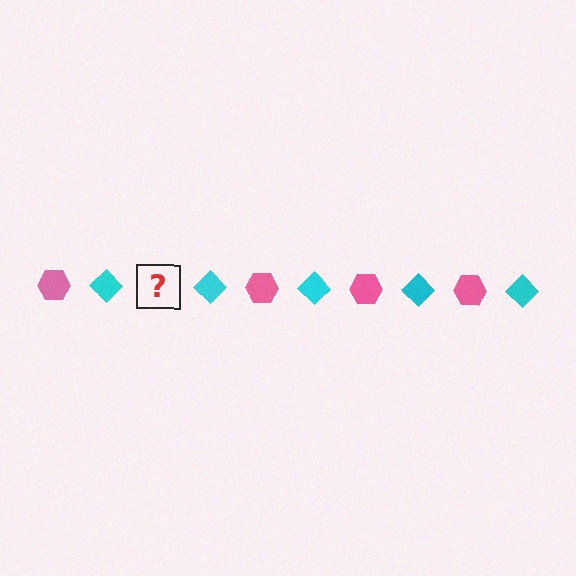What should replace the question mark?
The question mark should be replaced with a pink hexagon.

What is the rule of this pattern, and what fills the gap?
The rule is that the pattern alternates between pink hexagon and cyan diamond. The gap should be filled with a pink hexagon.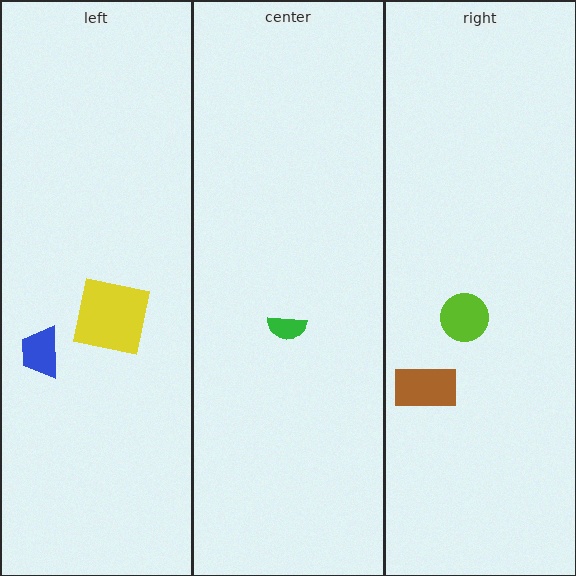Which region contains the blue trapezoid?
The left region.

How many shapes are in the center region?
1.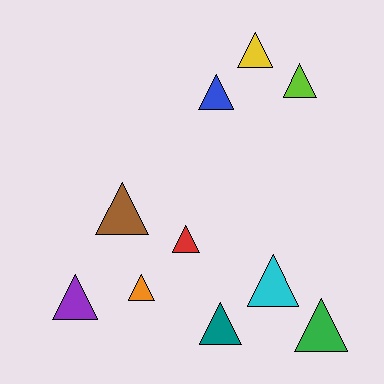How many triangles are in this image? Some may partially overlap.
There are 10 triangles.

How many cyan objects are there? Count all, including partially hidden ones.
There is 1 cyan object.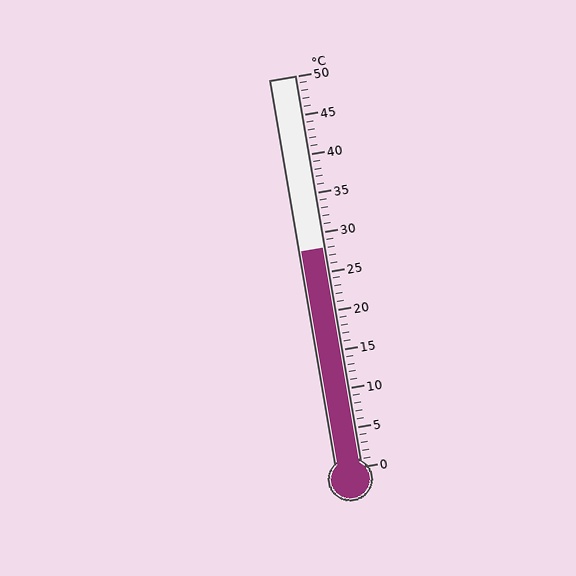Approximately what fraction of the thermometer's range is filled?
The thermometer is filled to approximately 55% of its range.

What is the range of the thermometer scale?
The thermometer scale ranges from 0°C to 50°C.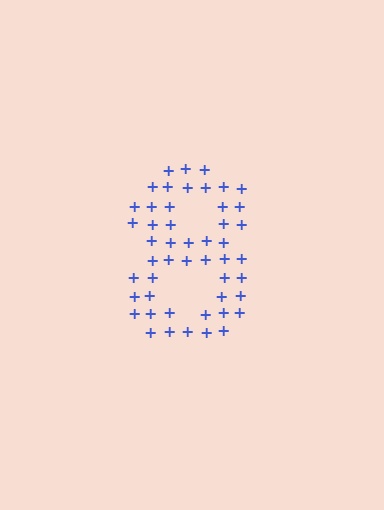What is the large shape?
The large shape is the digit 8.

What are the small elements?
The small elements are plus signs.